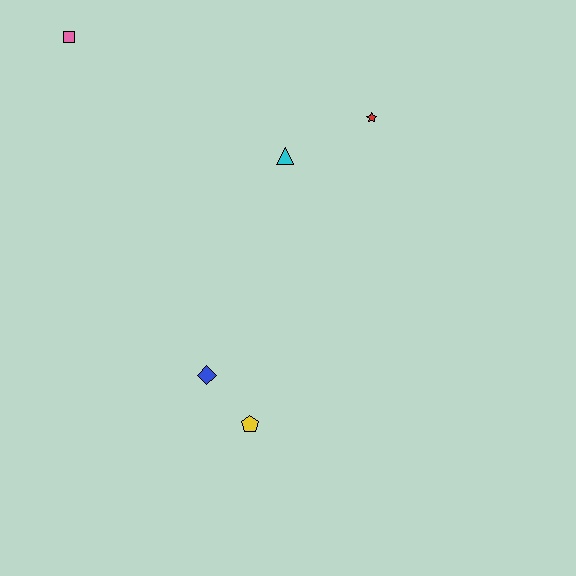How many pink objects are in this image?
There is 1 pink object.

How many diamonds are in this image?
There is 1 diamond.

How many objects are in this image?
There are 5 objects.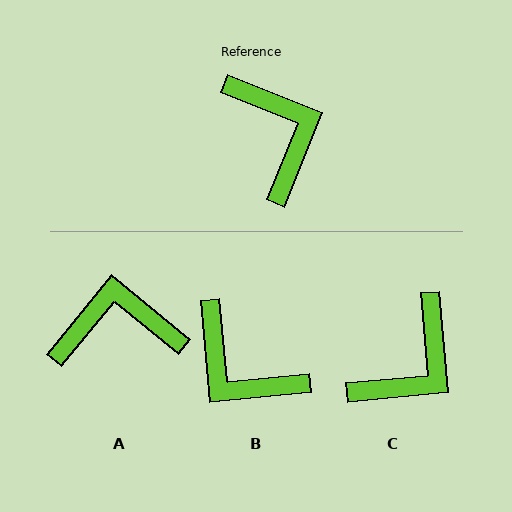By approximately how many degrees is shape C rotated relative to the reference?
Approximately 63 degrees clockwise.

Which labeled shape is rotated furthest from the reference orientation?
B, about 153 degrees away.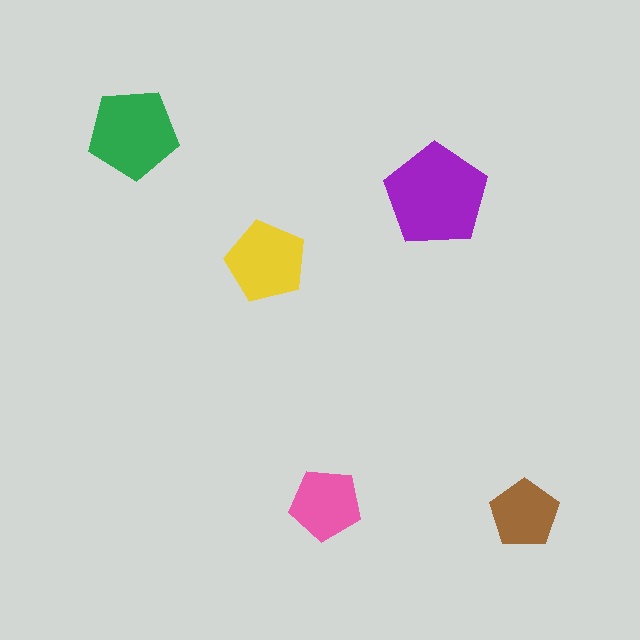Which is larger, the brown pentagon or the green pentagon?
The green one.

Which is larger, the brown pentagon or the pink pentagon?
The pink one.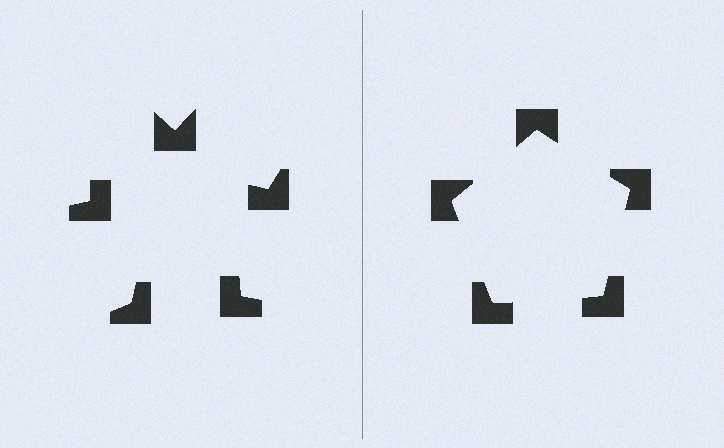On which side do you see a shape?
An illusory pentagon appears on the right side. On the left side the wedge cuts are rotated, so no coherent shape forms.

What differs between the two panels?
The notched squares are positioned identically on both sides; only the wedge orientations differ. On the right they align to a pentagon; on the left they are misaligned.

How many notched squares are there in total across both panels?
10 — 5 on each side.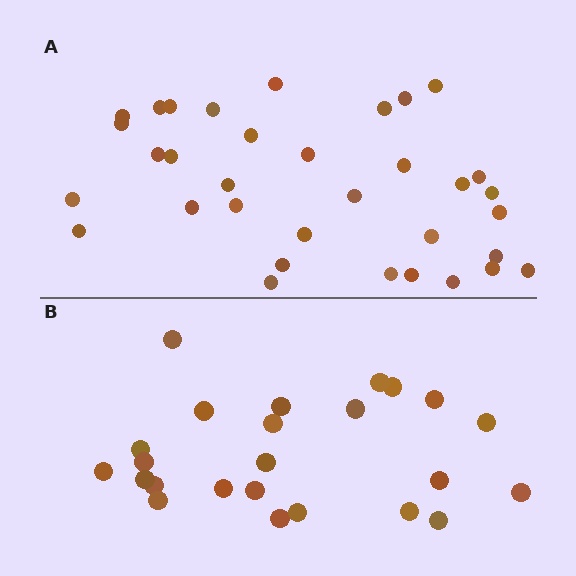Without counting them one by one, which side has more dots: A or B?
Region A (the top region) has more dots.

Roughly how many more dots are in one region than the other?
Region A has roughly 10 or so more dots than region B.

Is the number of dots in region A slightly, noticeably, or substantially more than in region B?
Region A has noticeably more, but not dramatically so. The ratio is roughly 1.4 to 1.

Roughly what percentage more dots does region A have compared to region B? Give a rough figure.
About 40% more.